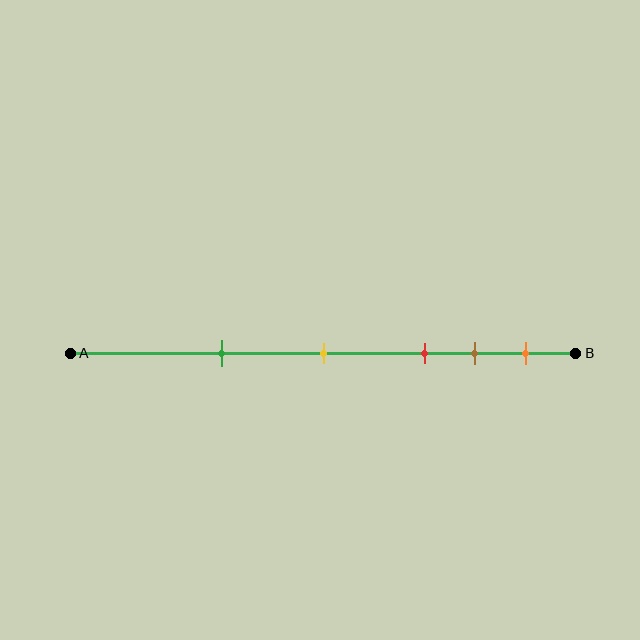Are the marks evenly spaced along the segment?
No, the marks are not evenly spaced.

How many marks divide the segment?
There are 5 marks dividing the segment.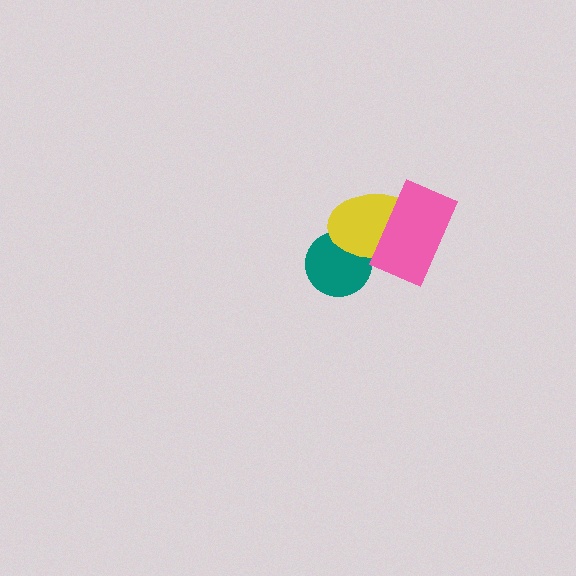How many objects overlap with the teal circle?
1 object overlaps with the teal circle.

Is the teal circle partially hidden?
Yes, it is partially covered by another shape.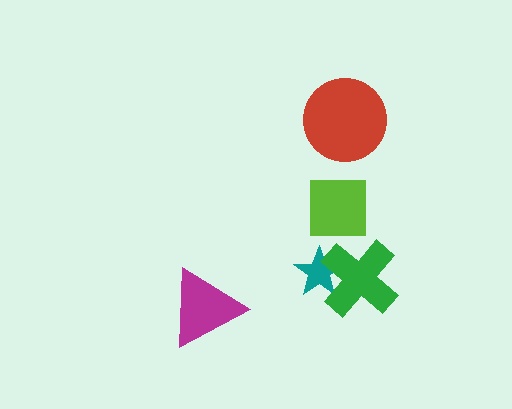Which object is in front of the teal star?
The green cross is in front of the teal star.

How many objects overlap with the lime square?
0 objects overlap with the lime square.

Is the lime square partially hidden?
No, no other shape covers it.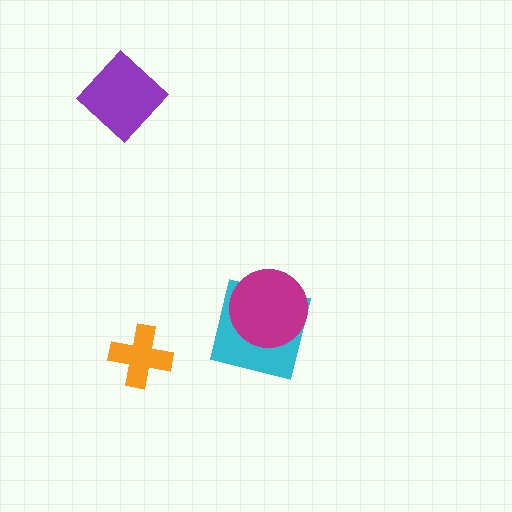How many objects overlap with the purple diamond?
0 objects overlap with the purple diamond.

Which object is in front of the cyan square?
The magenta circle is in front of the cyan square.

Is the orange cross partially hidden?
No, no other shape covers it.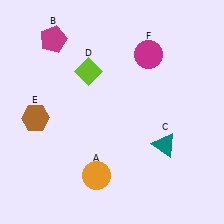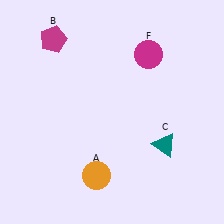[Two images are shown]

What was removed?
The brown hexagon (E), the lime diamond (D) were removed in Image 2.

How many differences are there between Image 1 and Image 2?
There are 2 differences between the two images.